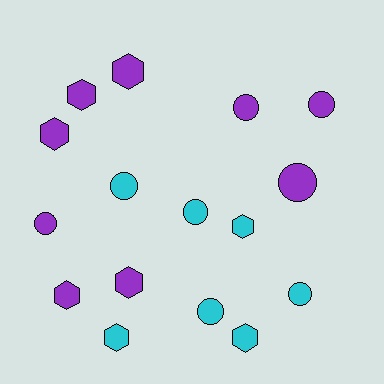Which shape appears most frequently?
Circle, with 8 objects.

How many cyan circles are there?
There are 4 cyan circles.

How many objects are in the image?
There are 16 objects.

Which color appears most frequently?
Purple, with 9 objects.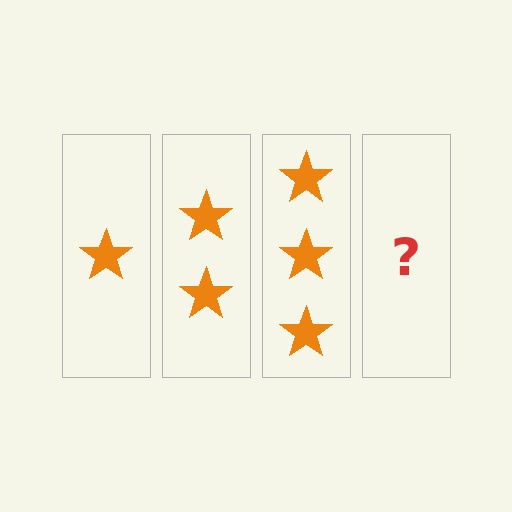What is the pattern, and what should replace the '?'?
The pattern is that each step adds one more star. The '?' should be 4 stars.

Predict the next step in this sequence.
The next step is 4 stars.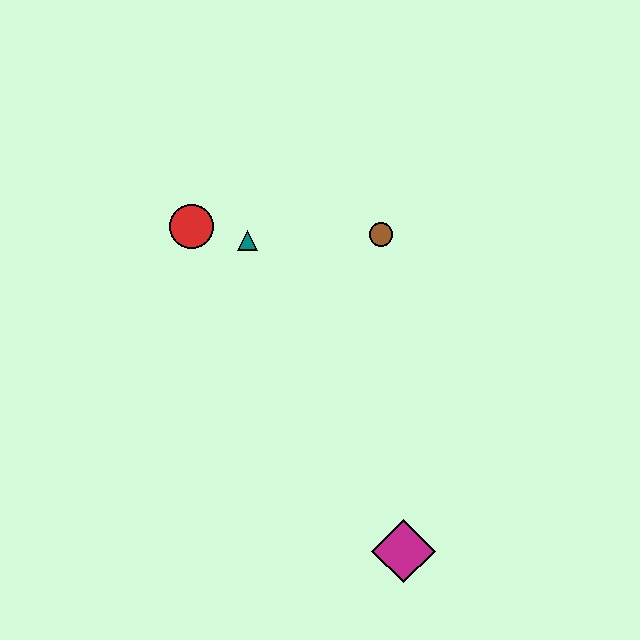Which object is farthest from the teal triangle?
The magenta diamond is farthest from the teal triangle.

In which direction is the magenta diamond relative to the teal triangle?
The magenta diamond is below the teal triangle.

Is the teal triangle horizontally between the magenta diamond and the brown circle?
No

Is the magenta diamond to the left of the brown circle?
No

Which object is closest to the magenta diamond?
The brown circle is closest to the magenta diamond.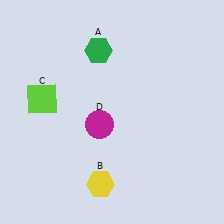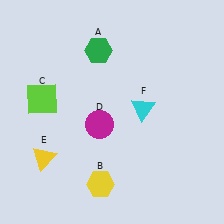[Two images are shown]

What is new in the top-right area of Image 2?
A cyan triangle (F) was added in the top-right area of Image 2.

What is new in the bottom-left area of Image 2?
A yellow triangle (E) was added in the bottom-left area of Image 2.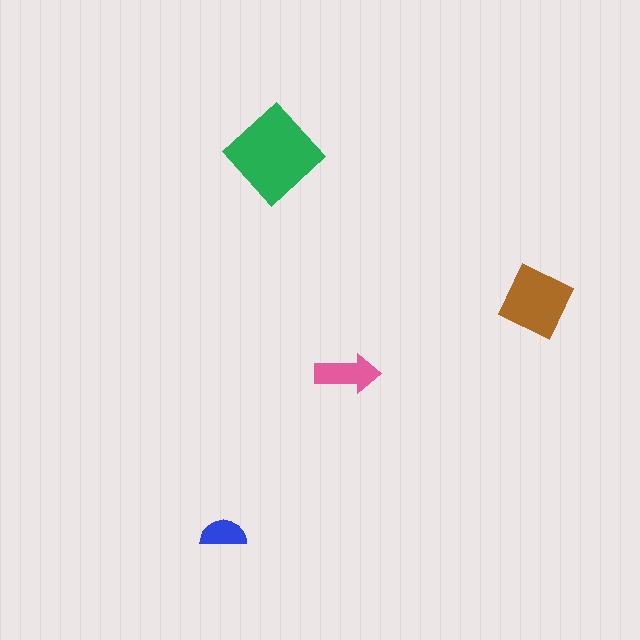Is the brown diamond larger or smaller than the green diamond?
Smaller.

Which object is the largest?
The green diamond.